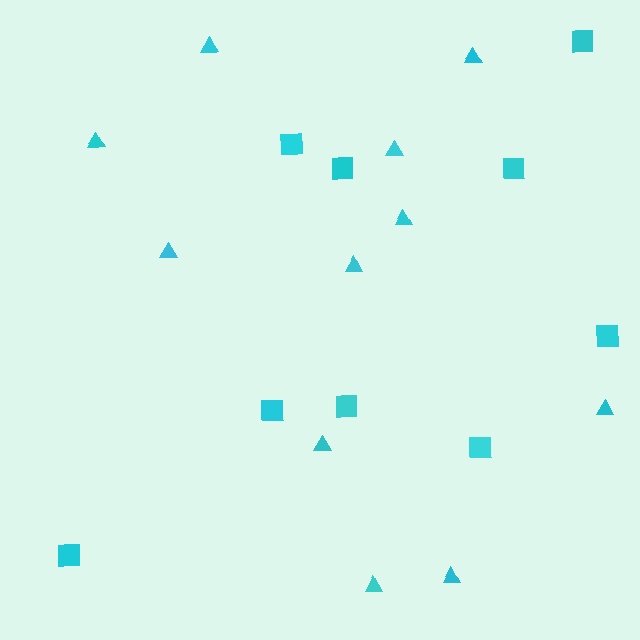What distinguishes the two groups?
There are 2 groups: one group of squares (9) and one group of triangles (11).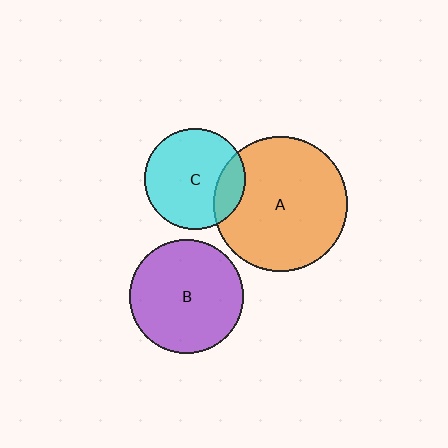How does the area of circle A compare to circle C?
Approximately 1.8 times.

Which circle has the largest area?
Circle A (orange).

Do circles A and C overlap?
Yes.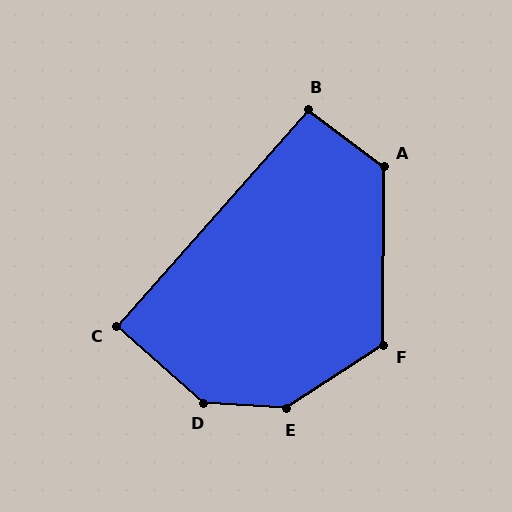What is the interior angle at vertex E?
Approximately 143 degrees (obtuse).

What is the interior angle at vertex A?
Approximately 127 degrees (obtuse).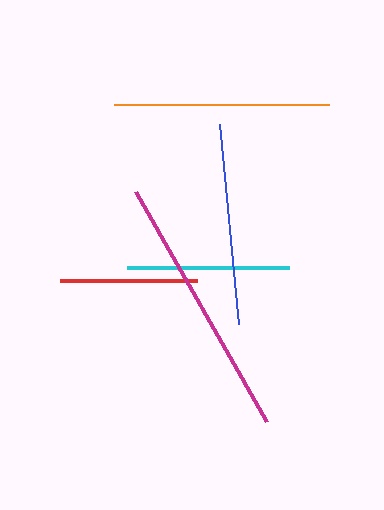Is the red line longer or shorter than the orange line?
The orange line is longer than the red line.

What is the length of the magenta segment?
The magenta segment is approximately 265 pixels long.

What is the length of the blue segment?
The blue segment is approximately 202 pixels long.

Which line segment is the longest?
The magenta line is the longest at approximately 265 pixels.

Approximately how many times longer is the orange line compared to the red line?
The orange line is approximately 1.6 times the length of the red line.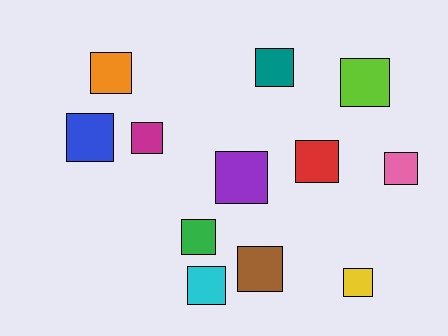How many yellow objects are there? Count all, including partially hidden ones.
There is 1 yellow object.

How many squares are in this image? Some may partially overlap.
There are 12 squares.